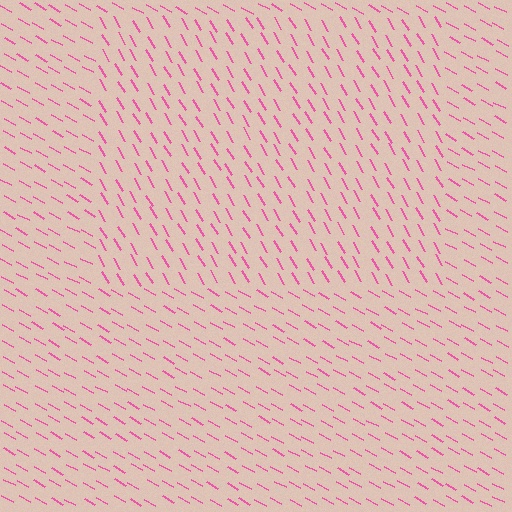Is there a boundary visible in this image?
Yes, there is a texture boundary formed by a change in line orientation.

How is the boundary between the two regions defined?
The boundary is defined purely by a change in line orientation (approximately 30 degrees difference). All lines are the same color and thickness.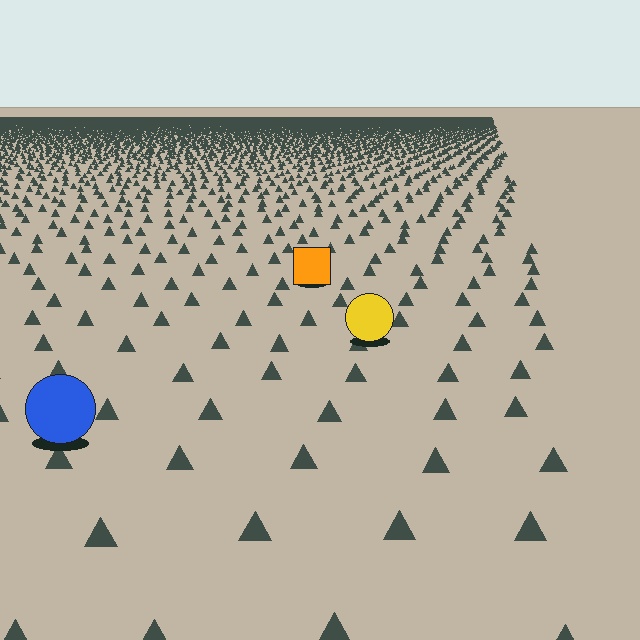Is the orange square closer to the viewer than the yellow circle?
No. The yellow circle is closer — you can tell from the texture gradient: the ground texture is coarser near it.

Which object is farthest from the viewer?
The orange square is farthest from the viewer. It appears smaller and the ground texture around it is denser.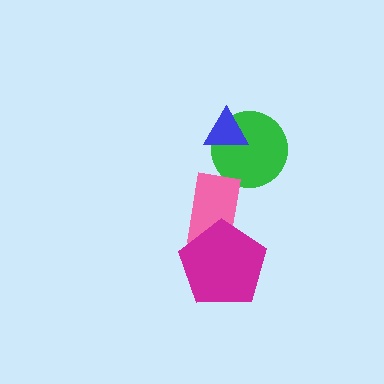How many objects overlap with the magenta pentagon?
1 object overlaps with the magenta pentagon.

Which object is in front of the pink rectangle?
The magenta pentagon is in front of the pink rectangle.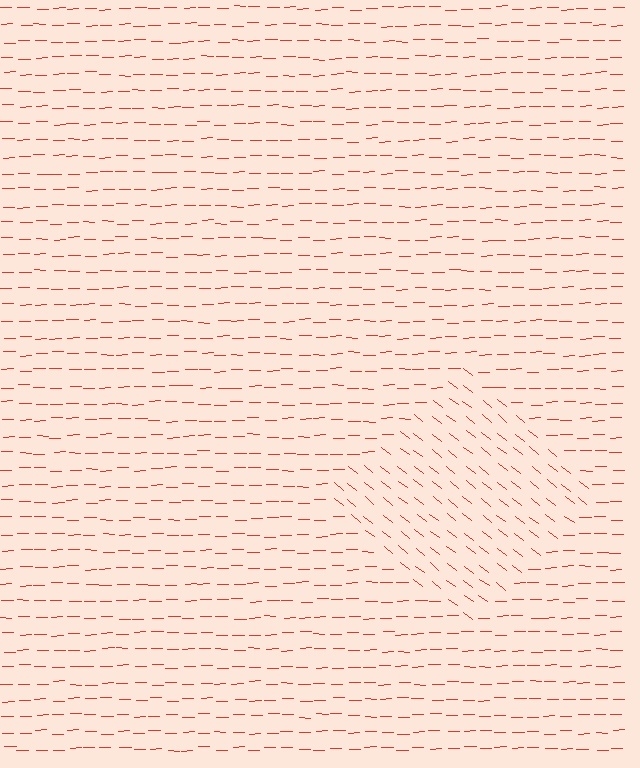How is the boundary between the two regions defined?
The boundary is defined purely by a change in line orientation (approximately 39 degrees difference). All lines are the same color and thickness.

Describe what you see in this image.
The image is filled with small red line segments. A diamond region in the image has lines oriented differently from the surrounding lines, creating a visible texture boundary.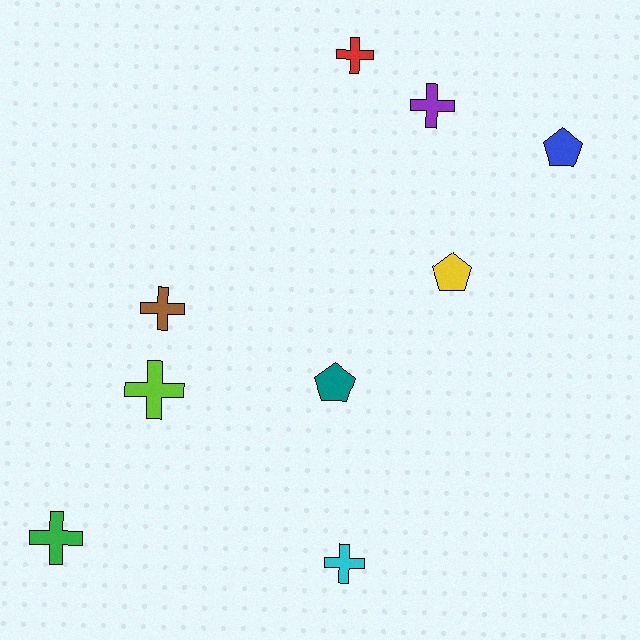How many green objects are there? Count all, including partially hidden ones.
There is 1 green object.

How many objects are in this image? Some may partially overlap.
There are 9 objects.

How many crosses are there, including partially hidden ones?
There are 6 crosses.